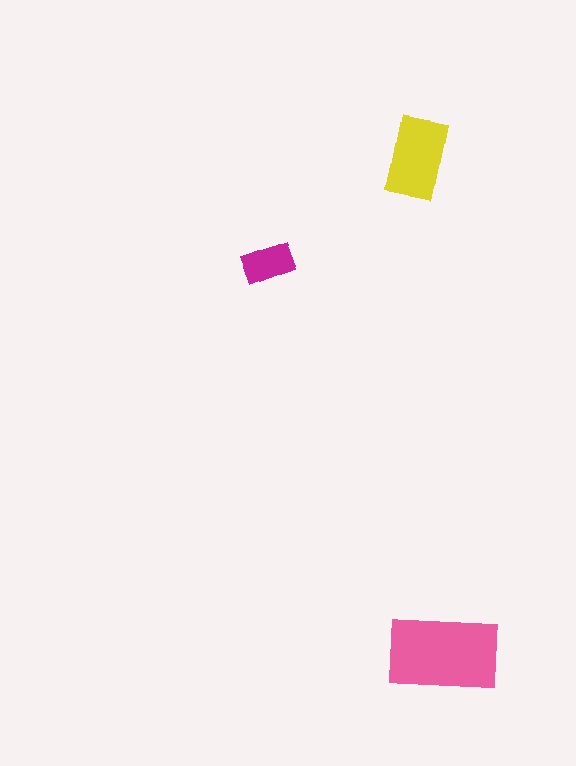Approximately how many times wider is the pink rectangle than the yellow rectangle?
About 1.5 times wider.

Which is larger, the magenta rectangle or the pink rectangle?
The pink one.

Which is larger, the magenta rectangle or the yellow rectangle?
The yellow one.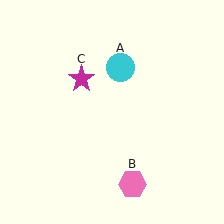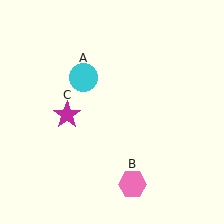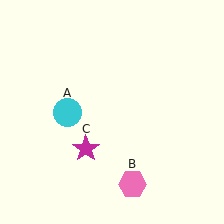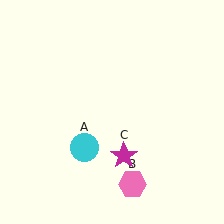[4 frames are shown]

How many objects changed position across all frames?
2 objects changed position: cyan circle (object A), magenta star (object C).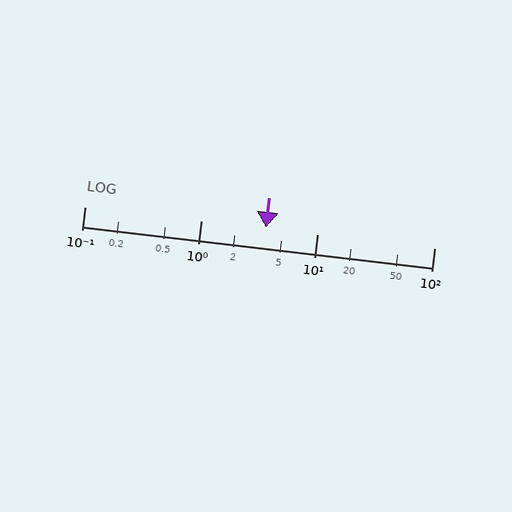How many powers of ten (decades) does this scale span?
The scale spans 3 decades, from 0.1 to 100.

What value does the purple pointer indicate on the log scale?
The pointer indicates approximately 3.6.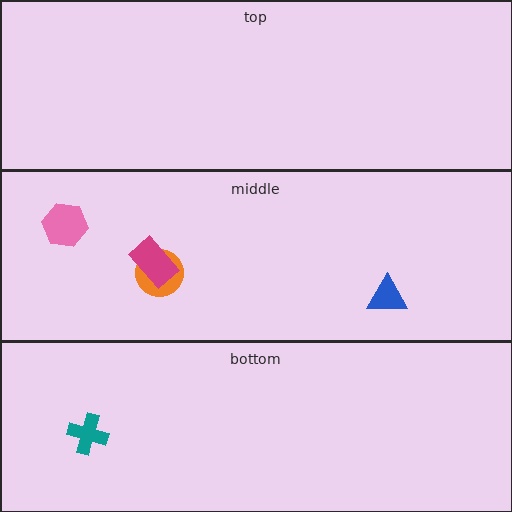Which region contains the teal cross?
The bottom region.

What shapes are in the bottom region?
The teal cross.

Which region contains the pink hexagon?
The middle region.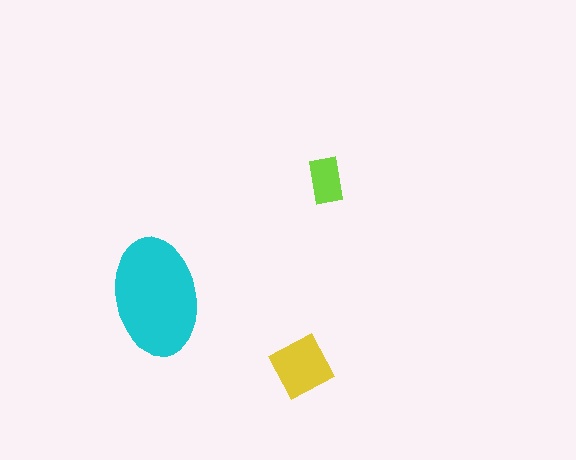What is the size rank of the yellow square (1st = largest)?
2nd.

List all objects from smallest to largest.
The lime rectangle, the yellow square, the cyan ellipse.